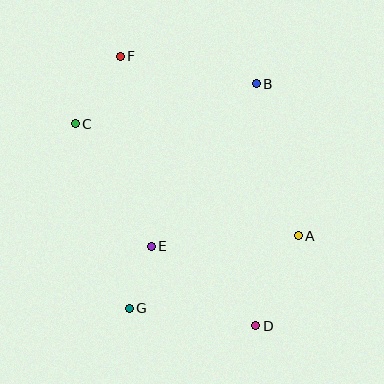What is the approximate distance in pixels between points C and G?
The distance between C and G is approximately 192 pixels.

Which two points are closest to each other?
Points E and G are closest to each other.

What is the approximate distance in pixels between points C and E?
The distance between C and E is approximately 144 pixels.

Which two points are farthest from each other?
Points D and F are farthest from each other.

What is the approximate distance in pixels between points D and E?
The distance between D and E is approximately 131 pixels.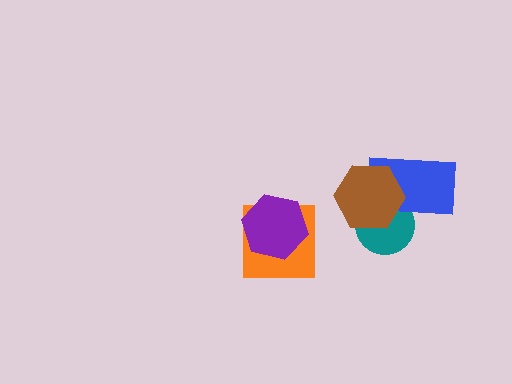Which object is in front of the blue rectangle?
The brown hexagon is in front of the blue rectangle.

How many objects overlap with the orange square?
1 object overlaps with the orange square.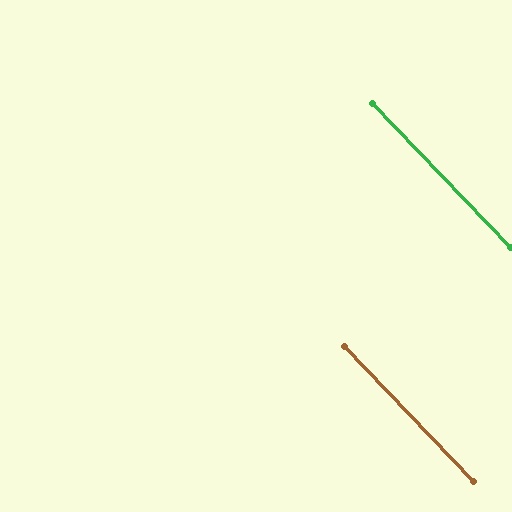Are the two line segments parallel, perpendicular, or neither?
Parallel — their directions differ by only 0.3°.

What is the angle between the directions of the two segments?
Approximately 0 degrees.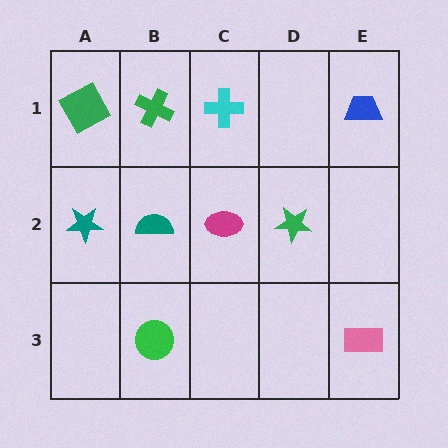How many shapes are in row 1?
4 shapes.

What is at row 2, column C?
A magenta ellipse.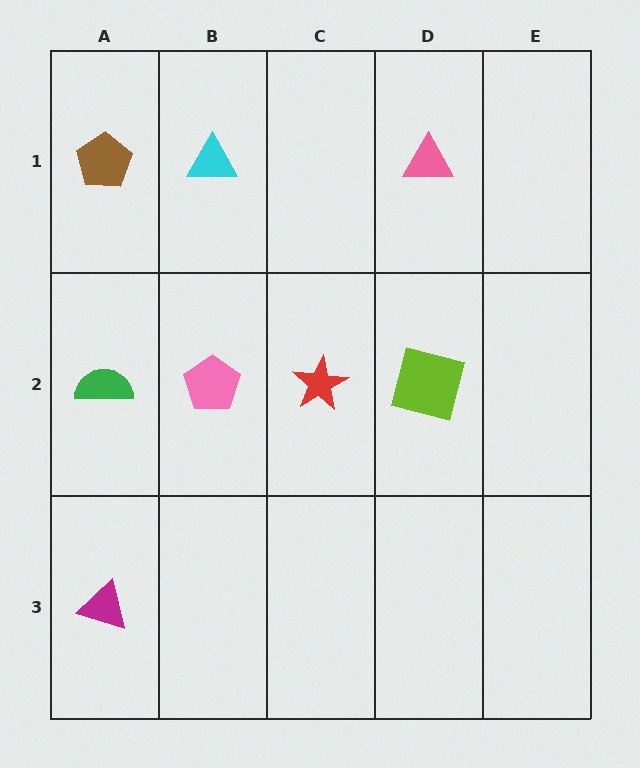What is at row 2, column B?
A pink pentagon.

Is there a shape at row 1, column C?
No, that cell is empty.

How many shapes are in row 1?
3 shapes.